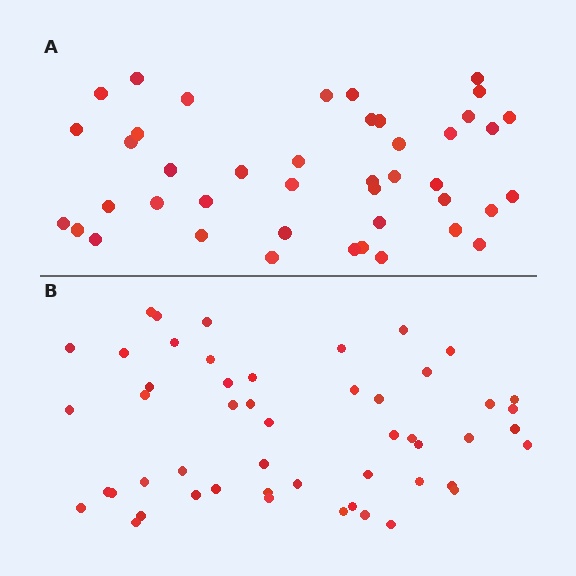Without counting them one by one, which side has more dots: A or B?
Region B (the bottom region) has more dots.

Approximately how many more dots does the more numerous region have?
Region B has roughly 8 or so more dots than region A.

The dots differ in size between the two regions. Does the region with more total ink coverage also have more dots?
No. Region A has more total ink coverage because its dots are larger, but region B actually contains more individual dots. Total area can be misleading — the number of items is what matters here.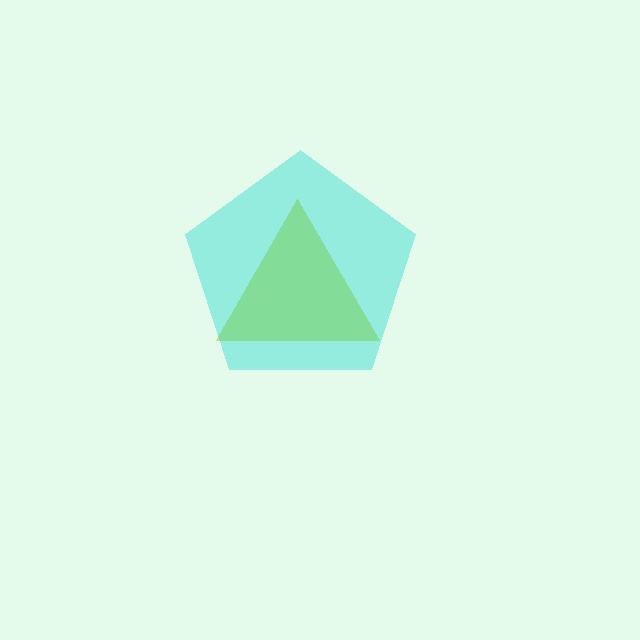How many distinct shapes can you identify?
There are 2 distinct shapes: a cyan pentagon, a lime triangle.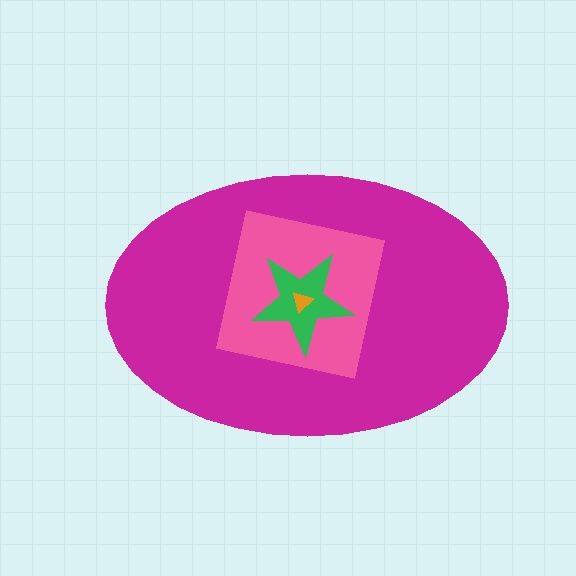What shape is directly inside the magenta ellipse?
The pink square.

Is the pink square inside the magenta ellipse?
Yes.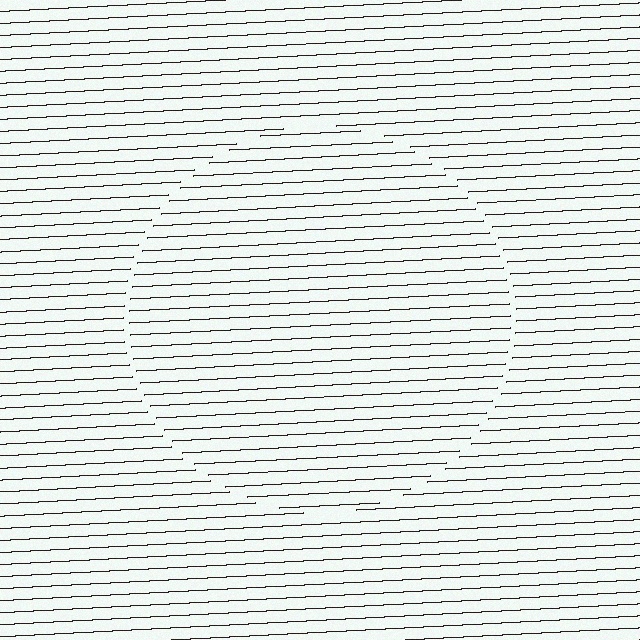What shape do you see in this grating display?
An illusory circle. The interior of the shape contains the same grating, shifted by half a period — the contour is defined by the phase discontinuity where line-ends from the inner and outer gratings abut.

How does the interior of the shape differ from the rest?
The interior of the shape contains the same grating, shifted by half a period — the contour is defined by the phase discontinuity where line-ends from the inner and outer gratings abut.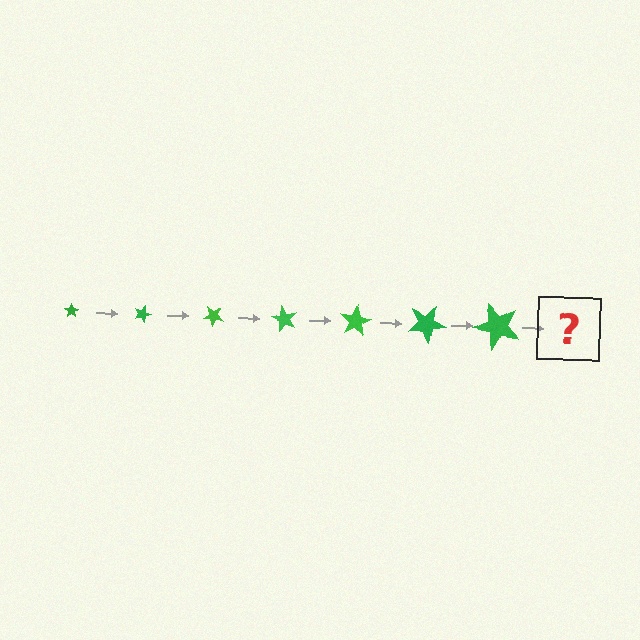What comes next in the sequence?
The next element should be a star, larger than the previous one and rotated 140 degrees from the start.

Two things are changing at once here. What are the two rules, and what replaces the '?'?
The two rules are that the star grows larger each step and it rotates 20 degrees each step. The '?' should be a star, larger than the previous one and rotated 140 degrees from the start.